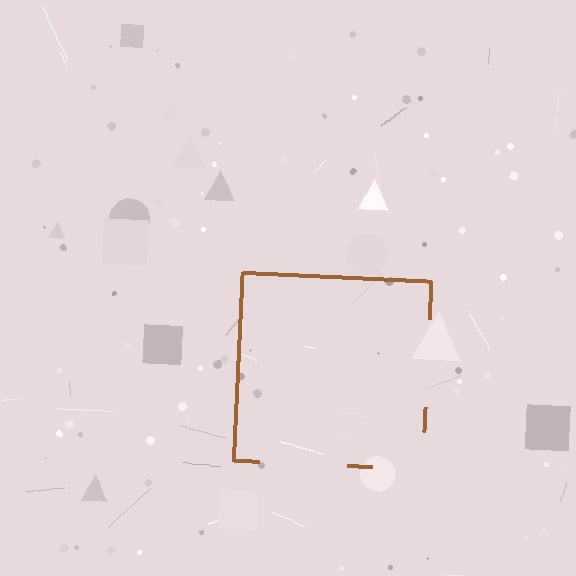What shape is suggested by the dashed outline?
The dashed outline suggests a square.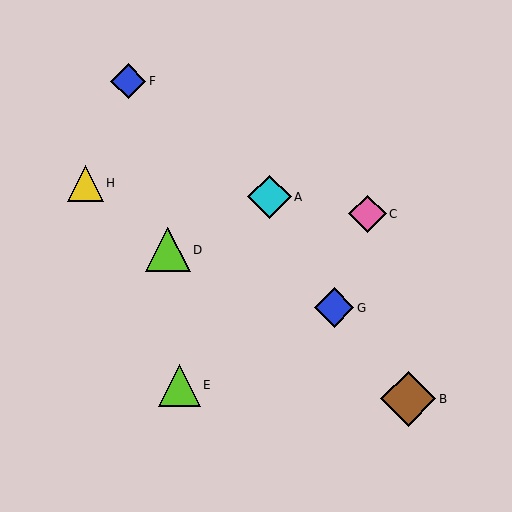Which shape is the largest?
The brown diamond (labeled B) is the largest.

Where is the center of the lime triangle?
The center of the lime triangle is at (168, 250).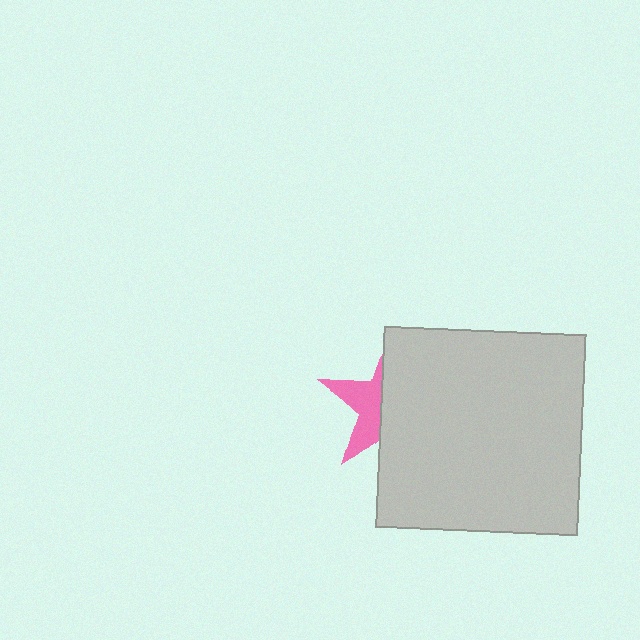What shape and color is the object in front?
The object in front is a light gray square.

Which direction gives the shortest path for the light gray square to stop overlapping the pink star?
Moving right gives the shortest separation.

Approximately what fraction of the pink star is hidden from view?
Roughly 62% of the pink star is hidden behind the light gray square.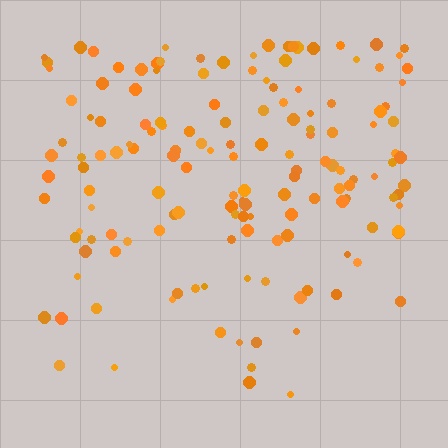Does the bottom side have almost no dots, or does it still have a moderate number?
Still a moderate number, just noticeably fewer than the top.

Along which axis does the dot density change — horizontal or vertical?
Vertical.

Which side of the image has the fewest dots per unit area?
The bottom.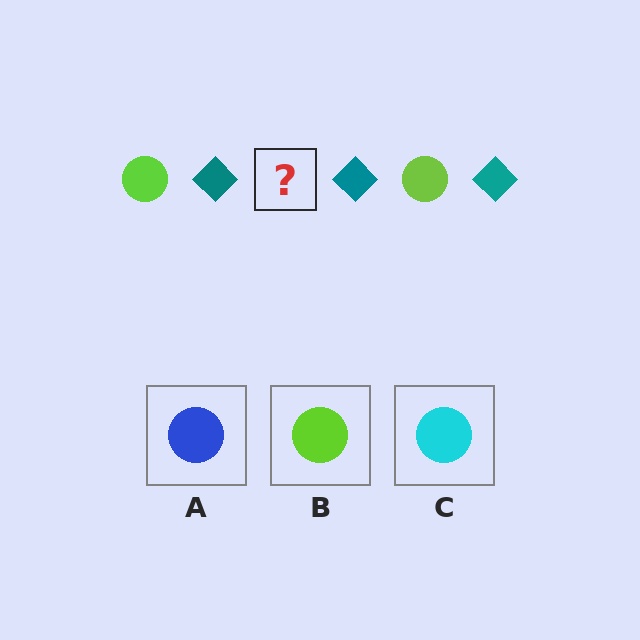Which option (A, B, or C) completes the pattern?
B.